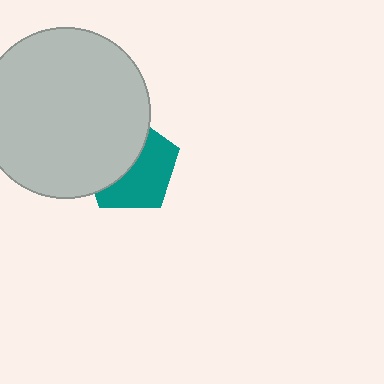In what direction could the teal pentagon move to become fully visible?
The teal pentagon could move toward the lower-right. That would shift it out from behind the light gray circle entirely.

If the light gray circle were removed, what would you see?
You would see the complete teal pentagon.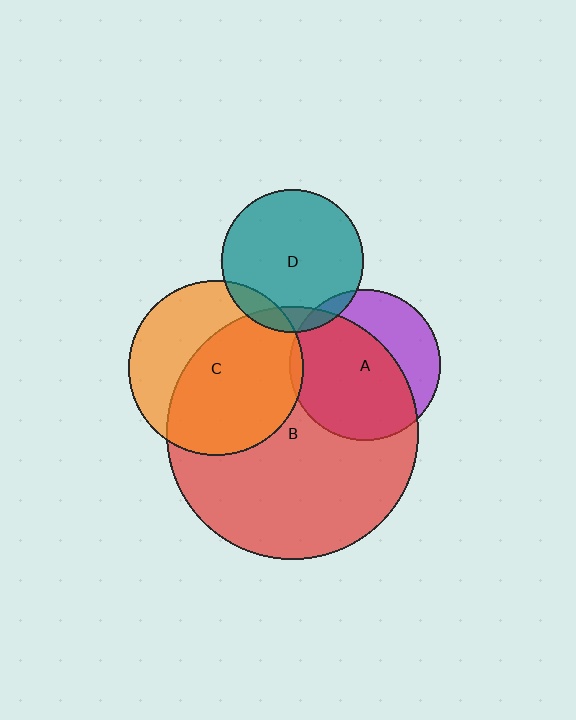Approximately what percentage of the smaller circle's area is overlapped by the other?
Approximately 5%.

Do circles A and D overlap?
Yes.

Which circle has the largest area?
Circle B (red).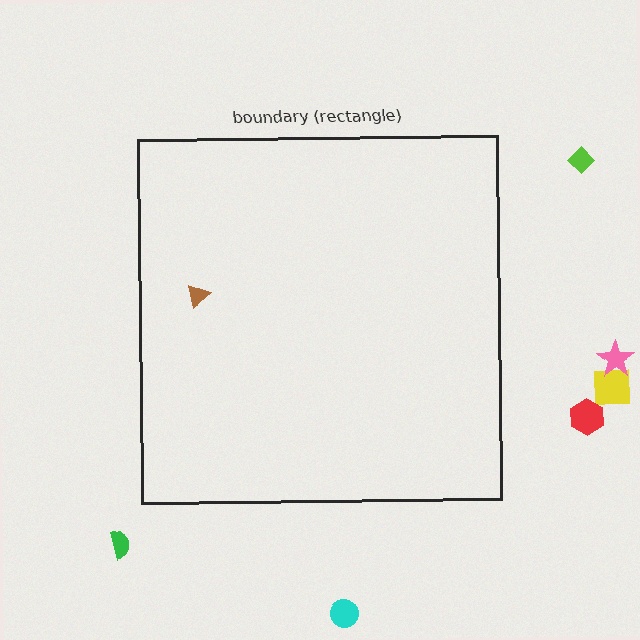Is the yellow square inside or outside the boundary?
Outside.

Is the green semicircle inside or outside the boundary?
Outside.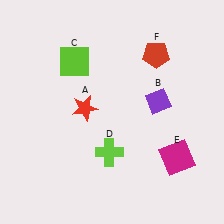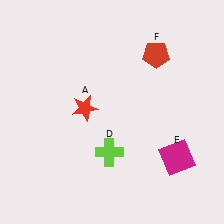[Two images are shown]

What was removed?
The purple diamond (B), the lime square (C) were removed in Image 2.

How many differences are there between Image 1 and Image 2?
There are 2 differences between the two images.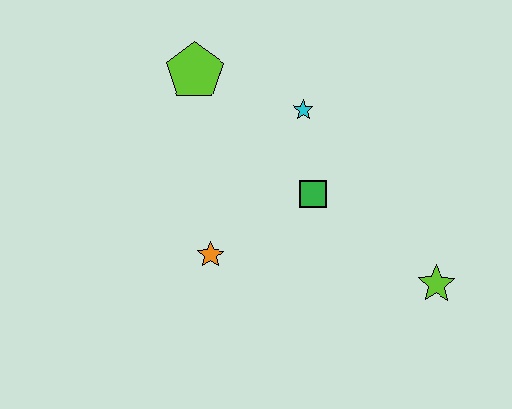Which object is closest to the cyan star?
The green square is closest to the cyan star.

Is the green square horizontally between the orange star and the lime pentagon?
No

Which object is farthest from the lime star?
The lime pentagon is farthest from the lime star.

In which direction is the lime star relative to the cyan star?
The lime star is below the cyan star.